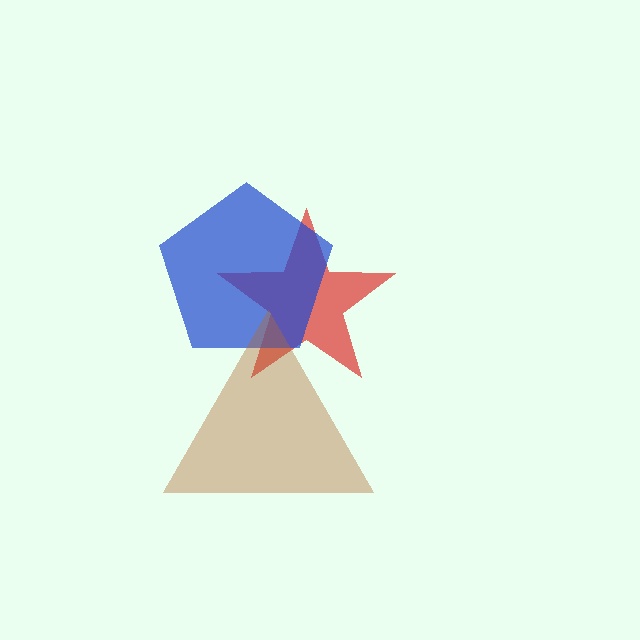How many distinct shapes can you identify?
There are 3 distinct shapes: a red star, a blue pentagon, a brown triangle.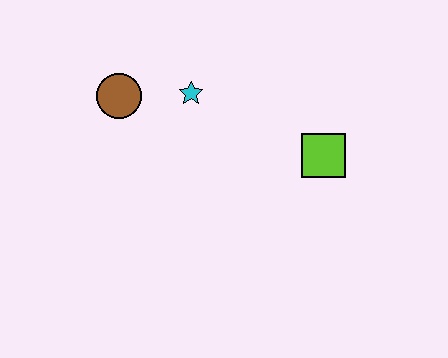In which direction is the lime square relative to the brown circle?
The lime square is to the right of the brown circle.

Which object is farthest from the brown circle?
The lime square is farthest from the brown circle.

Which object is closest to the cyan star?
The brown circle is closest to the cyan star.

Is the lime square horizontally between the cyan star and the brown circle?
No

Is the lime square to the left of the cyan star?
No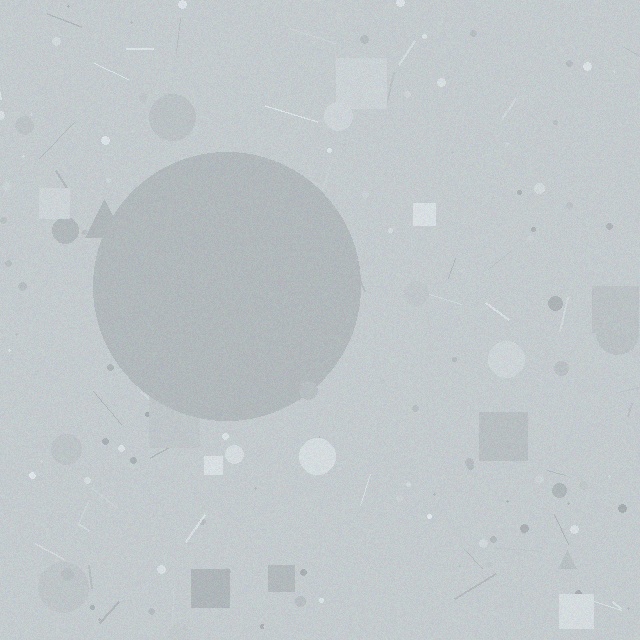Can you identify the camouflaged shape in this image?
The camouflaged shape is a circle.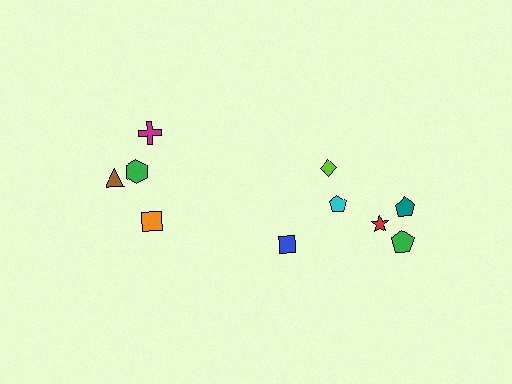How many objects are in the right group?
There are 6 objects.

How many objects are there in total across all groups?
There are 10 objects.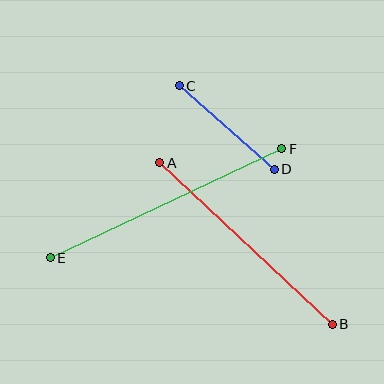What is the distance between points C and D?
The distance is approximately 127 pixels.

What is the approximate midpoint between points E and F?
The midpoint is at approximately (166, 203) pixels.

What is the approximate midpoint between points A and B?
The midpoint is at approximately (246, 243) pixels.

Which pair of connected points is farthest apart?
Points E and F are farthest apart.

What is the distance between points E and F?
The distance is approximately 256 pixels.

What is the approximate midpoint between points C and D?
The midpoint is at approximately (227, 127) pixels.